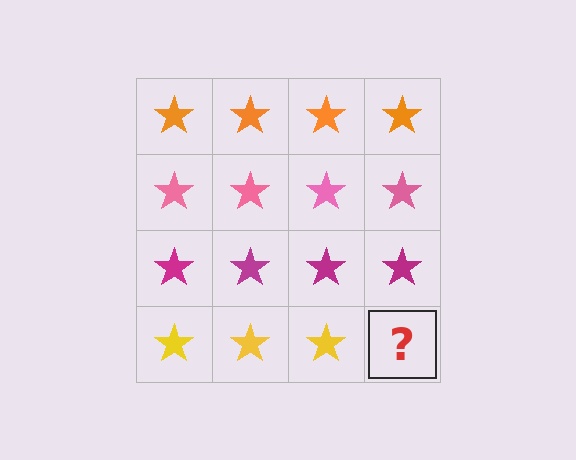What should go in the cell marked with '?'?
The missing cell should contain a yellow star.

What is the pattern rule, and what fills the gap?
The rule is that each row has a consistent color. The gap should be filled with a yellow star.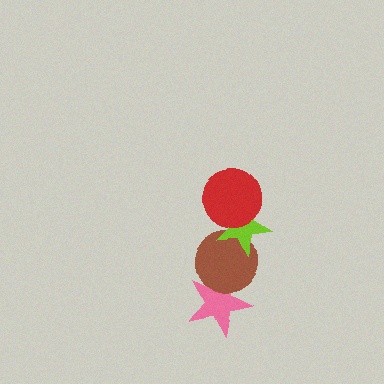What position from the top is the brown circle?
The brown circle is 3rd from the top.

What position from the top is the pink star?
The pink star is 4th from the top.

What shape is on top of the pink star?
The brown circle is on top of the pink star.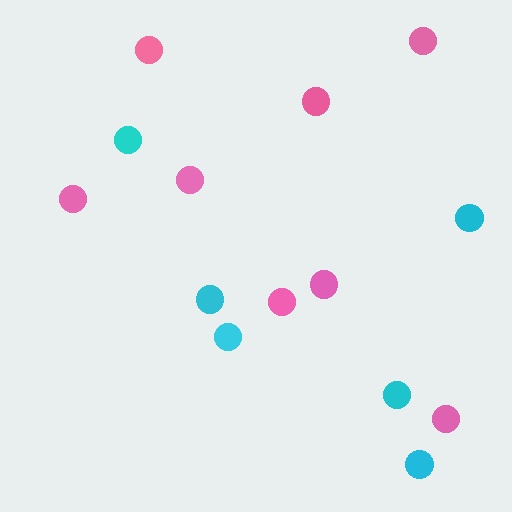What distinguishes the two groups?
There are 2 groups: one group of pink circles (8) and one group of cyan circles (6).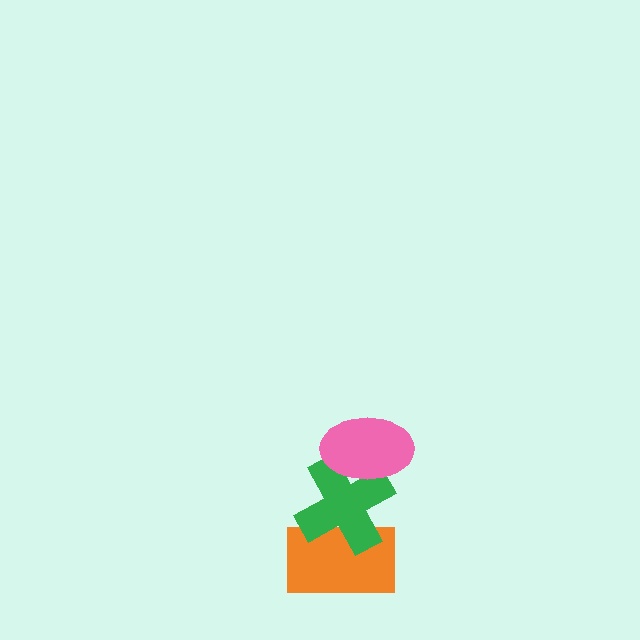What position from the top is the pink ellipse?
The pink ellipse is 1st from the top.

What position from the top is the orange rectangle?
The orange rectangle is 3rd from the top.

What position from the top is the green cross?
The green cross is 2nd from the top.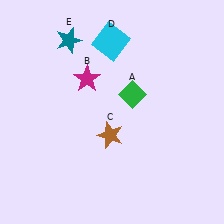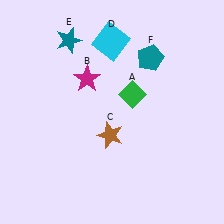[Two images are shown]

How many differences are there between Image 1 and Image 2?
There is 1 difference between the two images.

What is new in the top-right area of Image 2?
A teal pentagon (F) was added in the top-right area of Image 2.